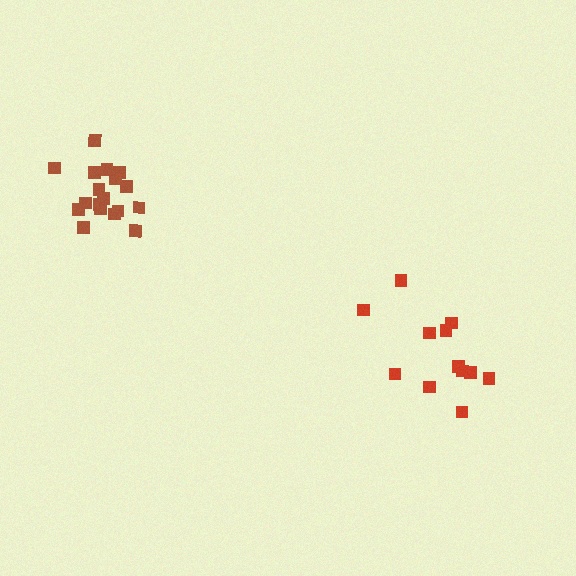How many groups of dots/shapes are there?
There are 2 groups.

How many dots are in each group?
Group 1: 18 dots, Group 2: 12 dots (30 total).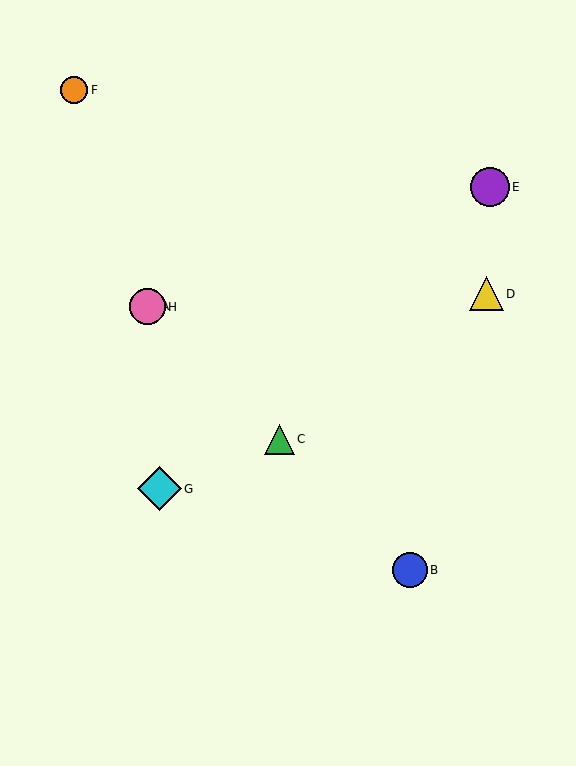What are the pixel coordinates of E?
Object E is at (490, 187).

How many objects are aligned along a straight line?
4 objects (A, B, C, H) are aligned along a straight line.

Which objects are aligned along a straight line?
Objects A, B, C, H are aligned along a straight line.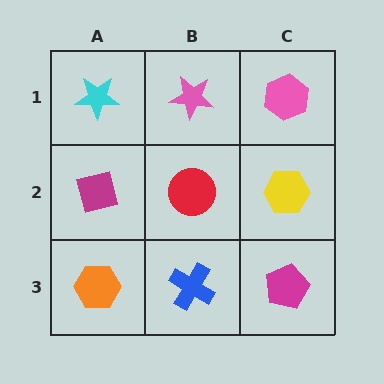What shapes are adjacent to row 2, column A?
A cyan star (row 1, column A), an orange hexagon (row 3, column A), a red circle (row 2, column B).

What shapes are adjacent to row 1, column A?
A magenta square (row 2, column A), a pink star (row 1, column B).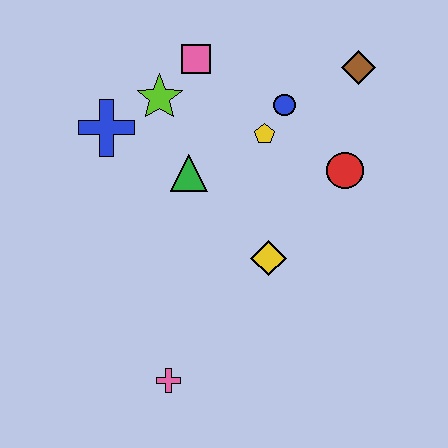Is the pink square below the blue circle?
No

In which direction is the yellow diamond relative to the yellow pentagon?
The yellow diamond is below the yellow pentagon.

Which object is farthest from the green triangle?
The pink cross is farthest from the green triangle.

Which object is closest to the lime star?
The pink square is closest to the lime star.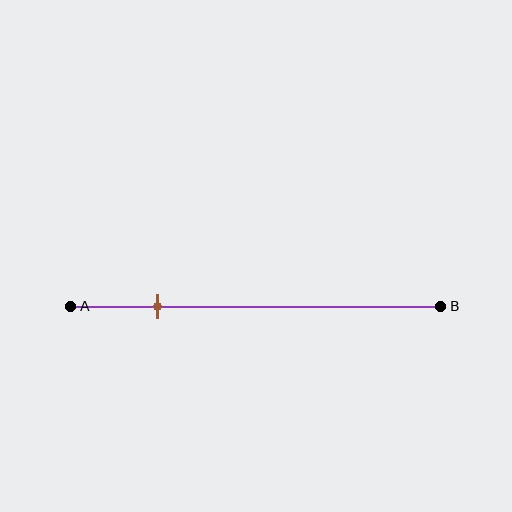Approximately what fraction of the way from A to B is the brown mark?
The brown mark is approximately 25% of the way from A to B.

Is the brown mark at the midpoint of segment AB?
No, the mark is at about 25% from A, not at the 50% midpoint.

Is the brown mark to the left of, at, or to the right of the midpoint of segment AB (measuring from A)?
The brown mark is to the left of the midpoint of segment AB.